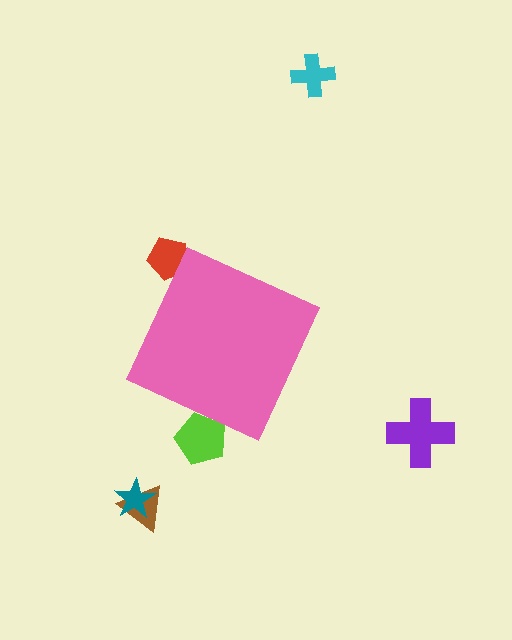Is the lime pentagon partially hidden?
Yes, the lime pentagon is partially hidden behind the pink diamond.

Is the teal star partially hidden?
No, the teal star is fully visible.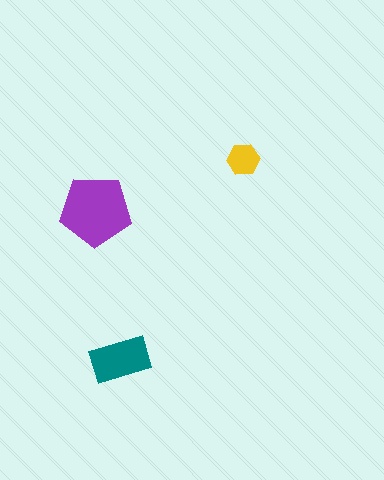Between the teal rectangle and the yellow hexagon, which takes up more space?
The teal rectangle.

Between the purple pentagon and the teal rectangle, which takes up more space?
The purple pentagon.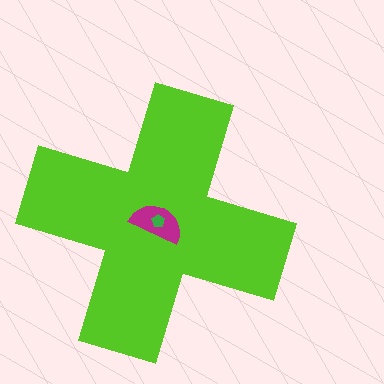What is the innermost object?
The green pentagon.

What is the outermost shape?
The lime cross.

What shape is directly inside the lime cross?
The magenta semicircle.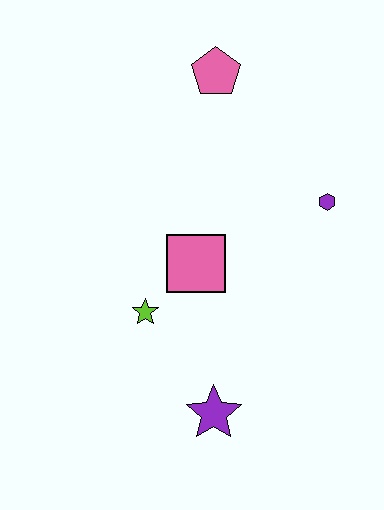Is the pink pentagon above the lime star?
Yes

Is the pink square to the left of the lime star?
No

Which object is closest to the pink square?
The lime star is closest to the pink square.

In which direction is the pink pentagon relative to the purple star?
The pink pentagon is above the purple star.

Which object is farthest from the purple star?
The pink pentagon is farthest from the purple star.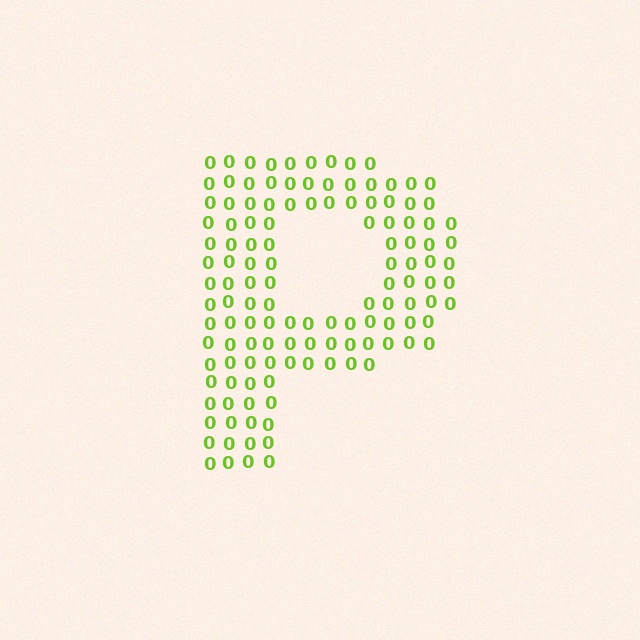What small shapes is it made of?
It is made of small digit 0's.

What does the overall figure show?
The overall figure shows the letter P.